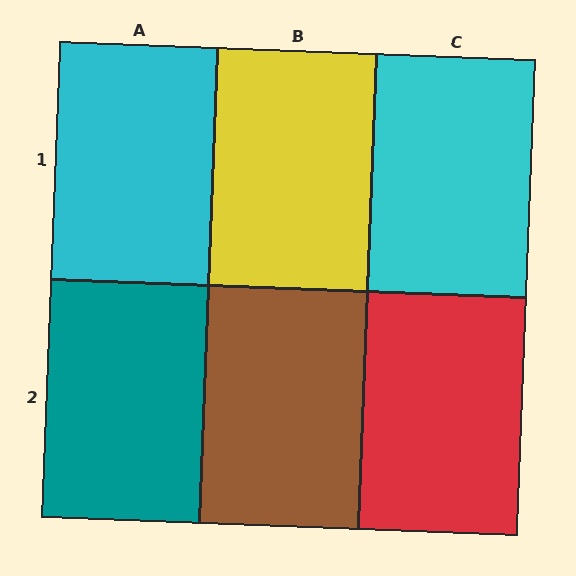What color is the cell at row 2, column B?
Brown.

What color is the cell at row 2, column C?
Red.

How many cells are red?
1 cell is red.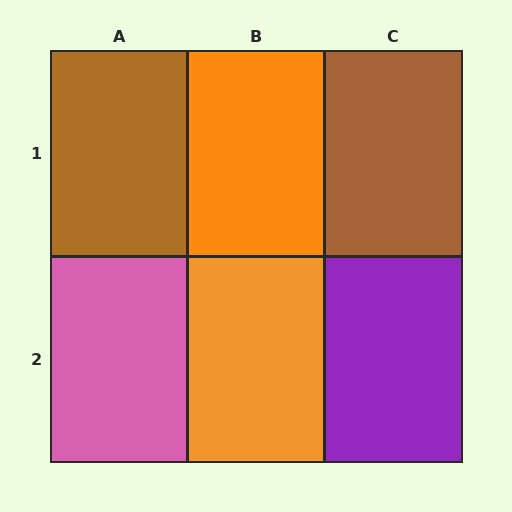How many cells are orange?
2 cells are orange.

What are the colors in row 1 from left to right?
Brown, orange, brown.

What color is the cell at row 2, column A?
Pink.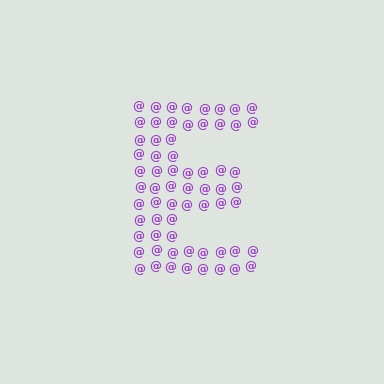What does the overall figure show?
The overall figure shows the letter E.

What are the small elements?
The small elements are at signs.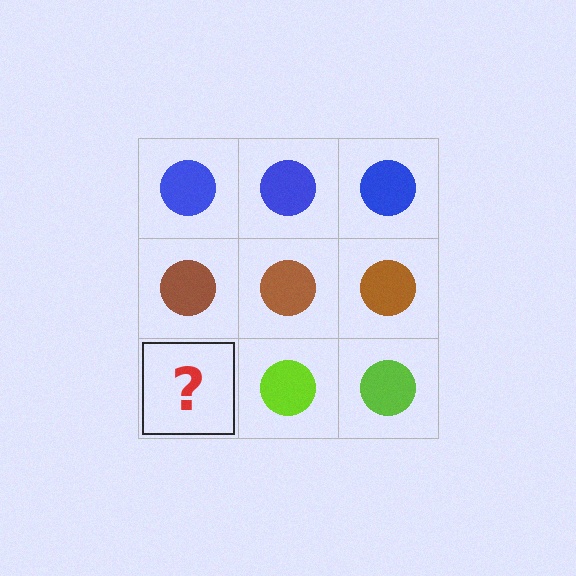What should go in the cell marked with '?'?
The missing cell should contain a lime circle.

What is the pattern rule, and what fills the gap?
The rule is that each row has a consistent color. The gap should be filled with a lime circle.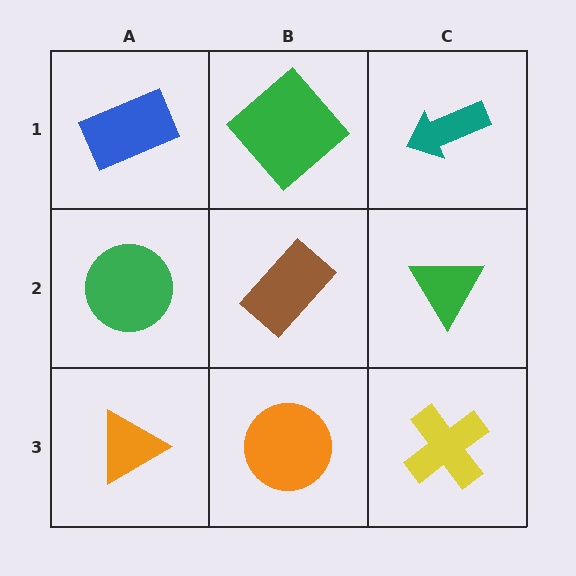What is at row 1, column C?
A teal arrow.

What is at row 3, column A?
An orange triangle.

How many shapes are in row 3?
3 shapes.